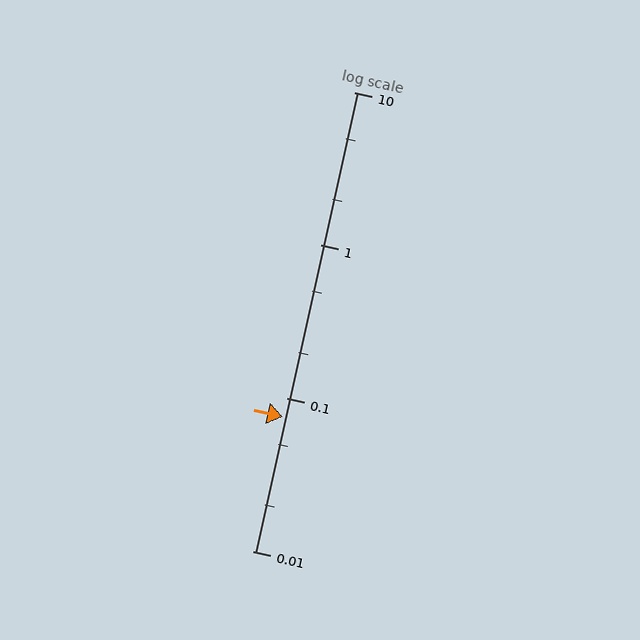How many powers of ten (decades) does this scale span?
The scale spans 3 decades, from 0.01 to 10.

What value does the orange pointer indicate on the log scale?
The pointer indicates approximately 0.075.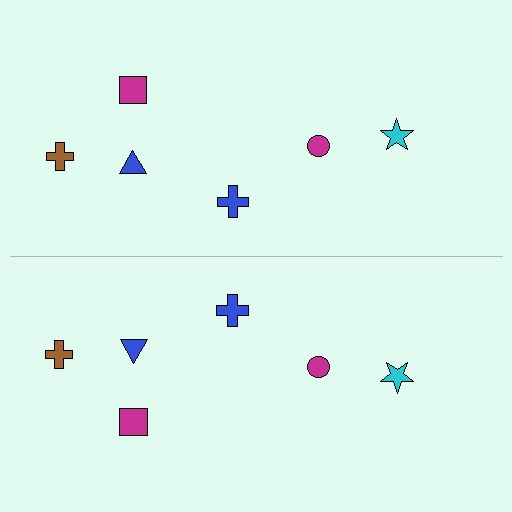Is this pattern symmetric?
Yes, this pattern has bilateral (reflection) symmetry.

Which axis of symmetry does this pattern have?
The pattern has a horizontal axis of symmetry running through the center of the image.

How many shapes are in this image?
There are 12 shapes in this image.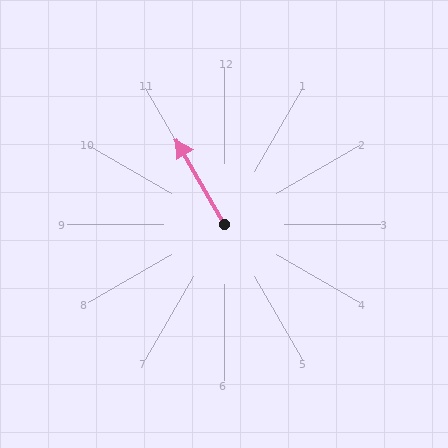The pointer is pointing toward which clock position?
Roughly 11 o'clock.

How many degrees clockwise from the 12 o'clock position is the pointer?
Approximately 330 degrees.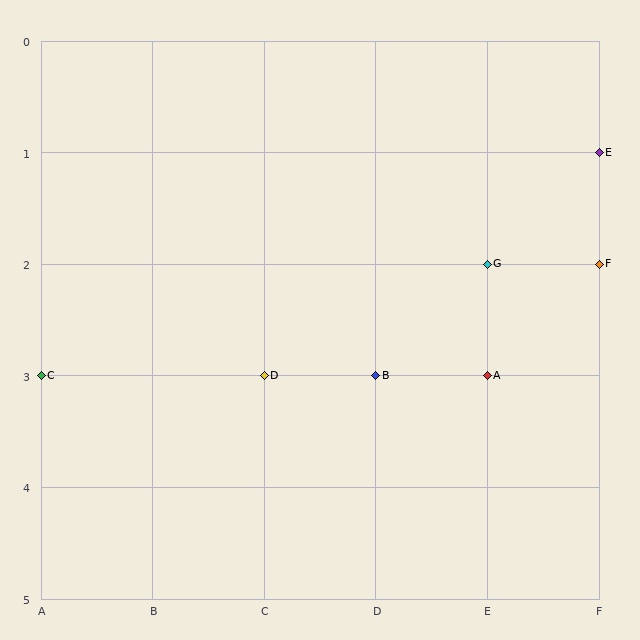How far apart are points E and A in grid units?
Points E and A are 1 column and 2 rows apart (about 2.2 grid units diagonally).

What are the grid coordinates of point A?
Point A is at grid coordinates (E, 3).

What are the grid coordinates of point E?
Point E is at grid coordinates (F, 1).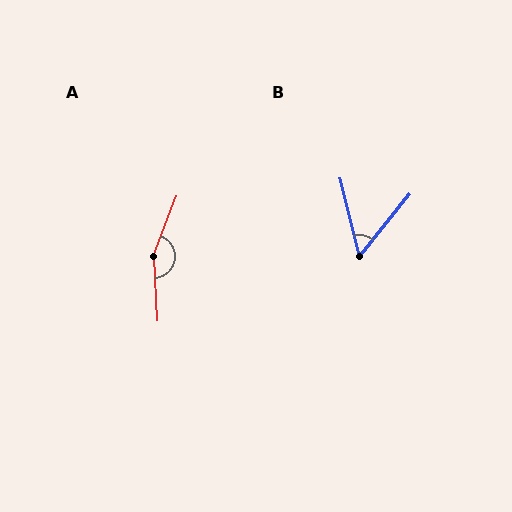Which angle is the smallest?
B, at approximately 53 degrees.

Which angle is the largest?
A, at approximately 156 degrees.